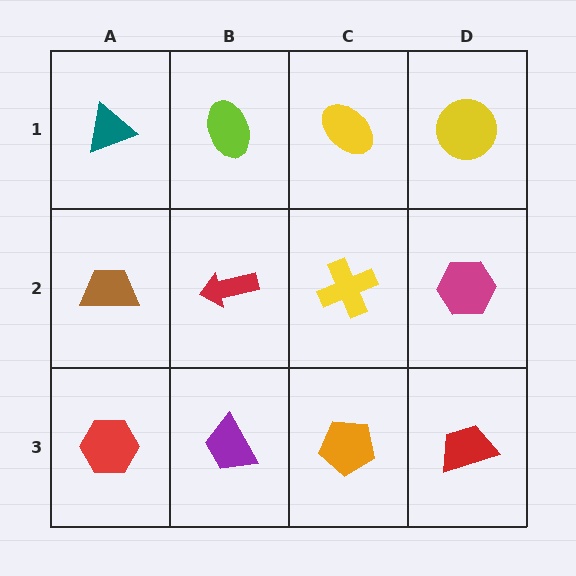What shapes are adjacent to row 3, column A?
A brown trapezoid (row 2, column A), a purple trapezoid (row 3, column B).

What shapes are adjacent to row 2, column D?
A yellow circle (row 1, column D), a red trapezoid (row 3, column D), a yellow cross (row 2, column C).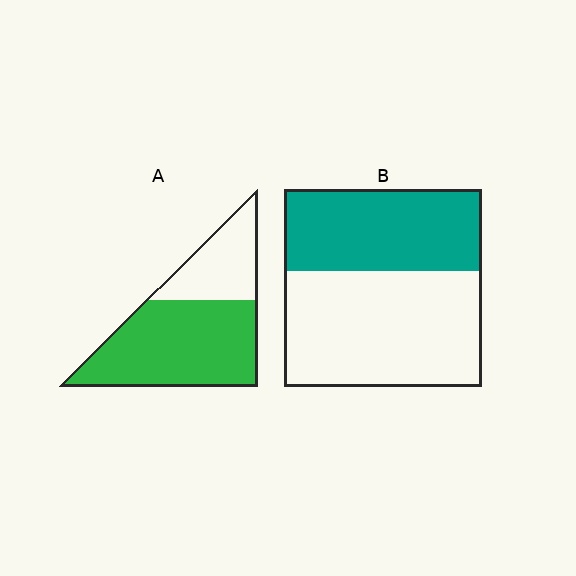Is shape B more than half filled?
No.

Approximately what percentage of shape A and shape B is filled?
A is approximately 70% and B is approximately 40%.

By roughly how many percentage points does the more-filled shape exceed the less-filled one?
By roughly 25 percentage points (A over B).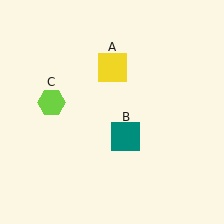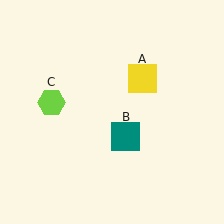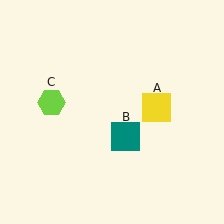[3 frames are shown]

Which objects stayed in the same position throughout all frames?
Teal square (object B) and lime hexagon (object C) remained stationary.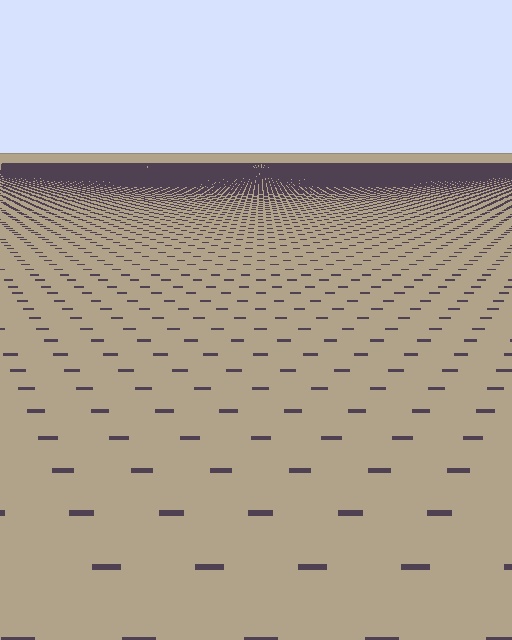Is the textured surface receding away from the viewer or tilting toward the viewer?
The surface is receding away from the viewer. Texture elements get smaller and denser toward the top.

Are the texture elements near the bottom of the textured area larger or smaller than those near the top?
Larger. Near the bottom, elements are closer to the viewer and appear at a bigger on-screen size.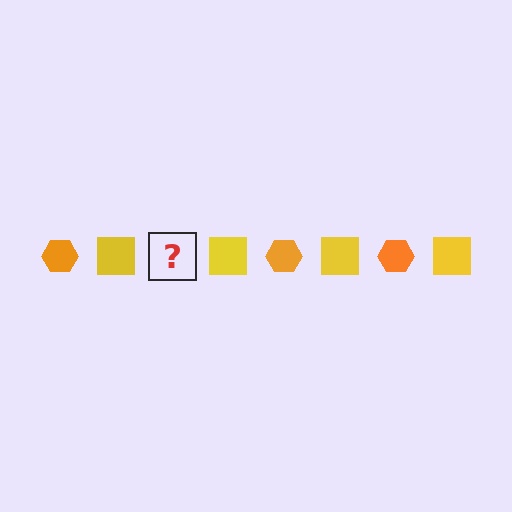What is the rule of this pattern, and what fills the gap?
The rule is that the pattern alternates between orange hexagon and yellow square. The gap should be filled with an orange hexagon.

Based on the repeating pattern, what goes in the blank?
The blank should be an orange hexagon.